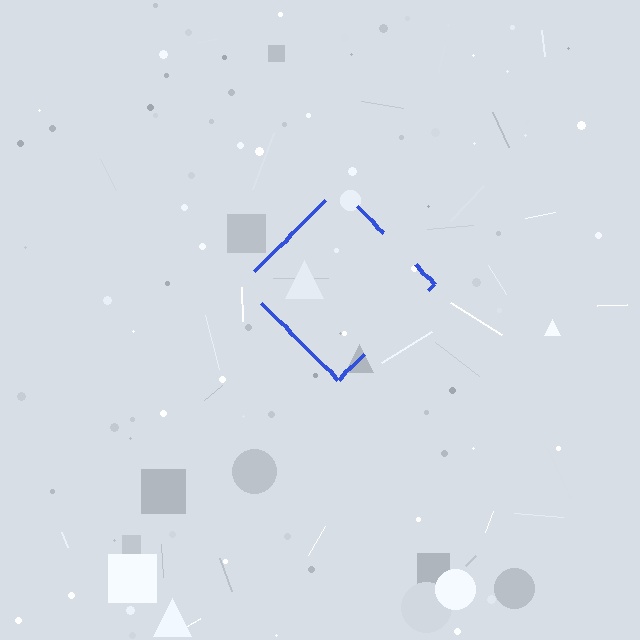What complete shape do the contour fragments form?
The contour fragments form a diamond.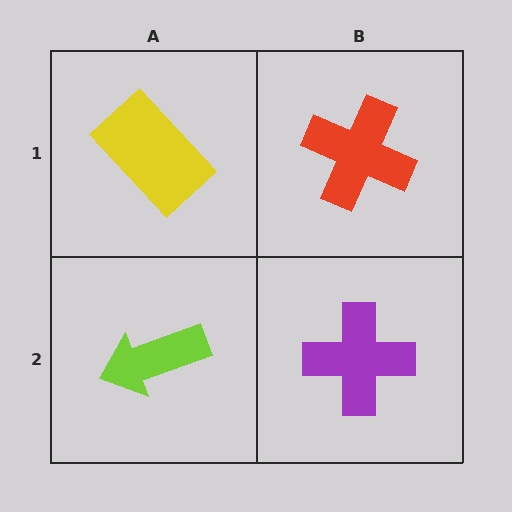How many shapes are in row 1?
2 shapes.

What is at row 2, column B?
A purple cross.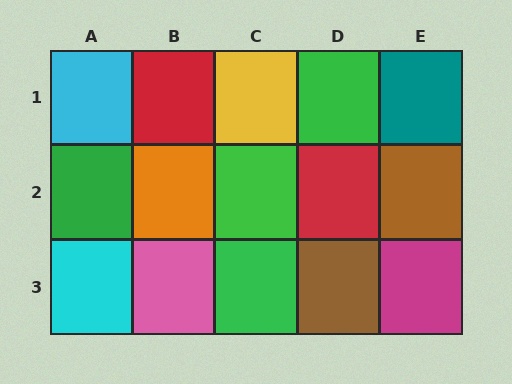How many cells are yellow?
1 cell is yellow.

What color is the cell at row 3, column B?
Pink.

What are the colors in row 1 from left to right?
Cyan, red, yellow, green, teal.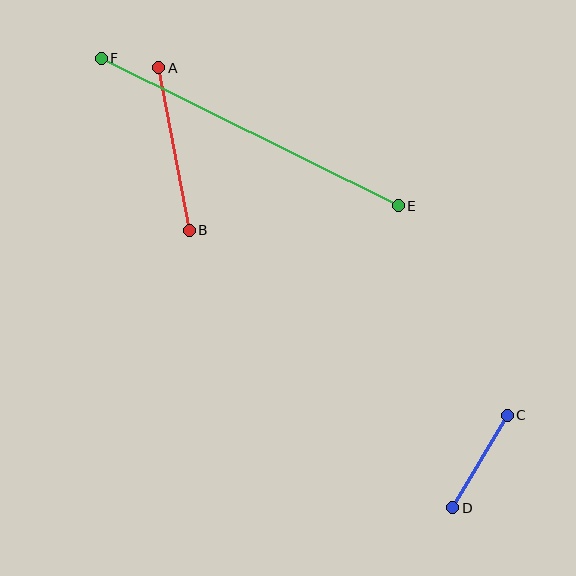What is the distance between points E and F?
The distance is approximately 332 pixels.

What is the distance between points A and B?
The distance is approximately 165 pixels.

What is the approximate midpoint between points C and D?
The midpoint is at approximately (480, 461) pixels.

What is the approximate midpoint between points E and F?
The midpoint is at approximately (250, 132) pixels.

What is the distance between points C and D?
The distance is approximately 108 pixels.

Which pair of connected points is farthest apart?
Points E and F are farthest apart.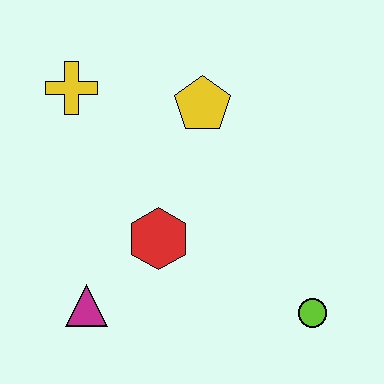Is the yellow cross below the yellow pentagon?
No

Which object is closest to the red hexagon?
The magenta triangle is closest to the red hexagon.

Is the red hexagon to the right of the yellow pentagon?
No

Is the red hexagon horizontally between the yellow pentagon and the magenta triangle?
Yes